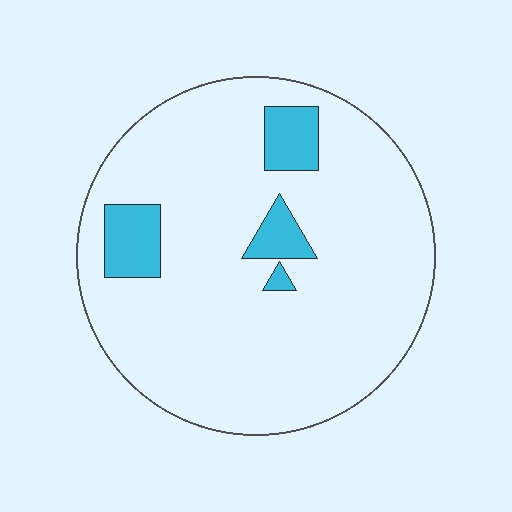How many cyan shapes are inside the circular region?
4.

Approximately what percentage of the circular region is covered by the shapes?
Approximately 10%.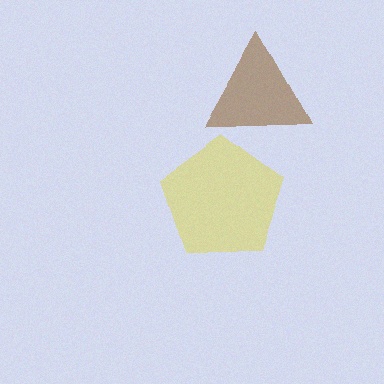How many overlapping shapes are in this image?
There are 2 overlapping shapes in the image.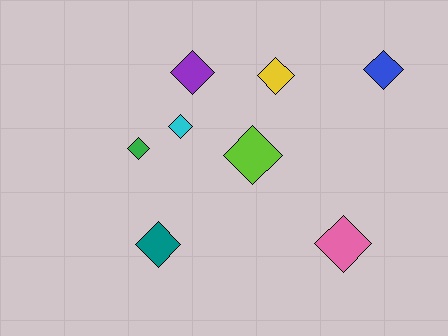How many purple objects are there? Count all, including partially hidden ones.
There is 1 purple object.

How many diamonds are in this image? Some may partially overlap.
There are 8 diamonds.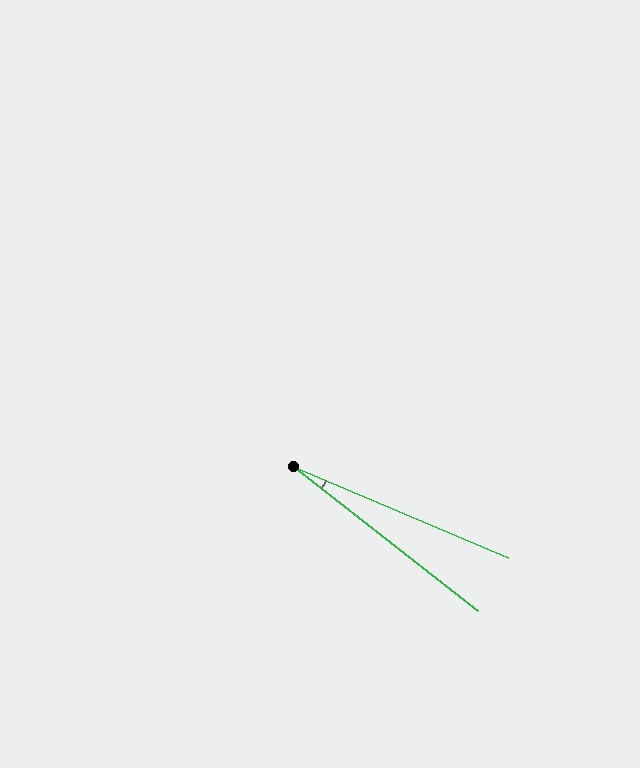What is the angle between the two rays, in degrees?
Approximately 15 degrees.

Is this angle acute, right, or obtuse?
It is acute.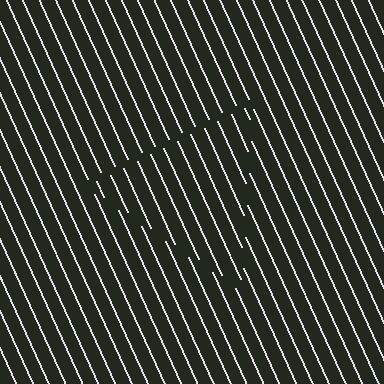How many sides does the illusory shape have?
3 sides — the line-ends trace a triangle.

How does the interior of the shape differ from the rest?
The interior of the shape contains the same grating, shifted by half a period — the contour is defined by the phase discontinuity where line-ends from the inner and outer gratings abut.